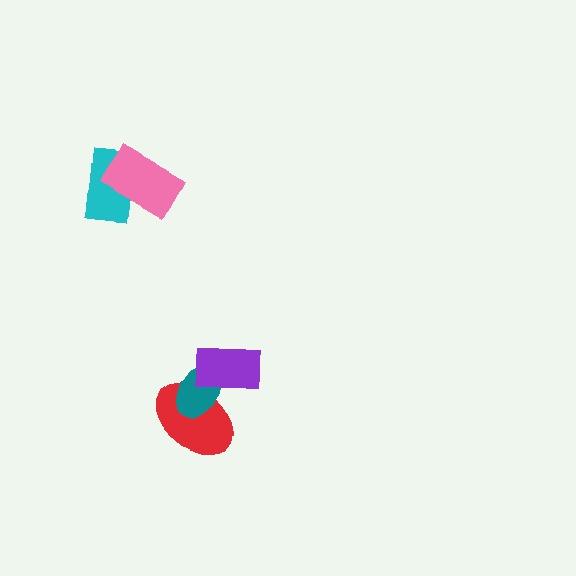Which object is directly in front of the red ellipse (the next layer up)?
The teal ellipse is directly in front of the red ellipse.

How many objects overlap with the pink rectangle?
1 object overlaps with the pink rectangle.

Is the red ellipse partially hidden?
Yes, it is partially covered by another shape.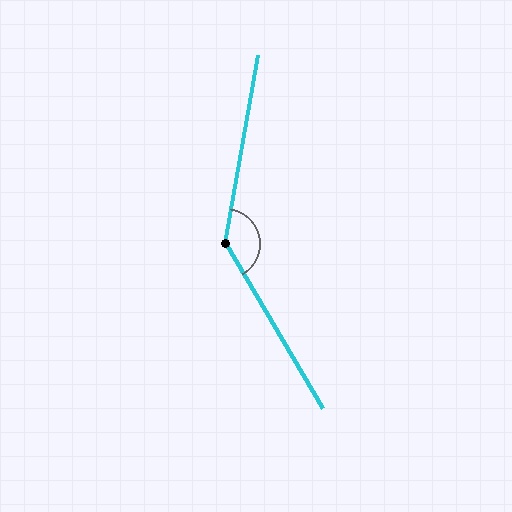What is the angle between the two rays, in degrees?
Approximately 140 degrees.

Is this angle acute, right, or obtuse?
It is obtuse.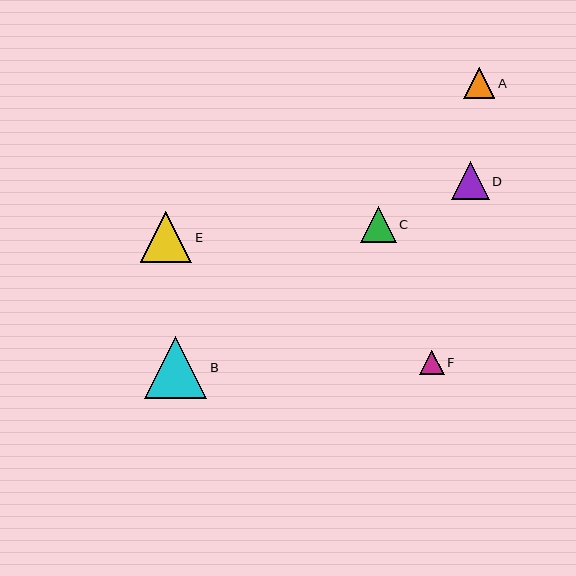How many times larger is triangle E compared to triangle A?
Triangle E is approximately 1.7 times the size of triangle A.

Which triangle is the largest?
Triangle B is the largest with a size of approximately 62 pixels.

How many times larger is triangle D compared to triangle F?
Triangle D is approximately 1.5 times the size of triangle F.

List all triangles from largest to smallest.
From largest to smallest: B, E, D, C, A, F.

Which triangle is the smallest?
Triangle F is the smallest with a size of approximately 24 pixels.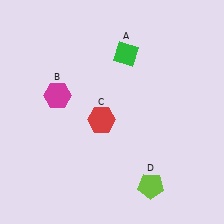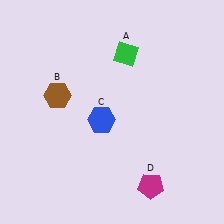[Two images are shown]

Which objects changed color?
B changed from magenta to brown. C changed from red to blue. D changed from lime to magenta.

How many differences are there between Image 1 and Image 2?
There are 3 differences between the two images.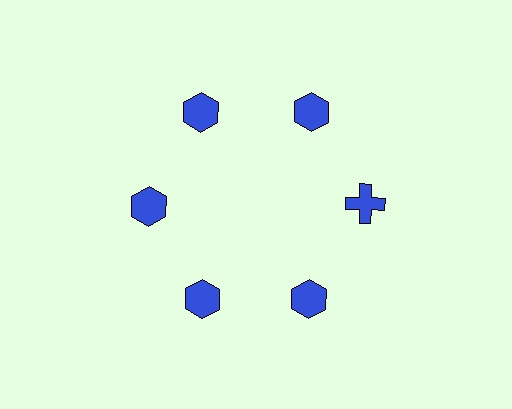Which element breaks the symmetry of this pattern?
The blue cross at roughly the 3 o'clock position breaks the symmetry. All other shapes are blue hexagons.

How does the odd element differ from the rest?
It has a different shape: cross instead of hexagon.